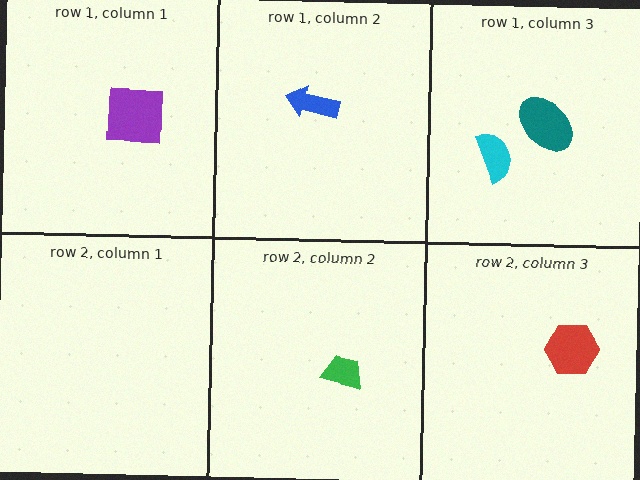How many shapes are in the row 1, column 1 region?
1.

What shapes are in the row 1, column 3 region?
The teal ellipse, the cyan semicircle.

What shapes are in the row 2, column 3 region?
The red hexagon.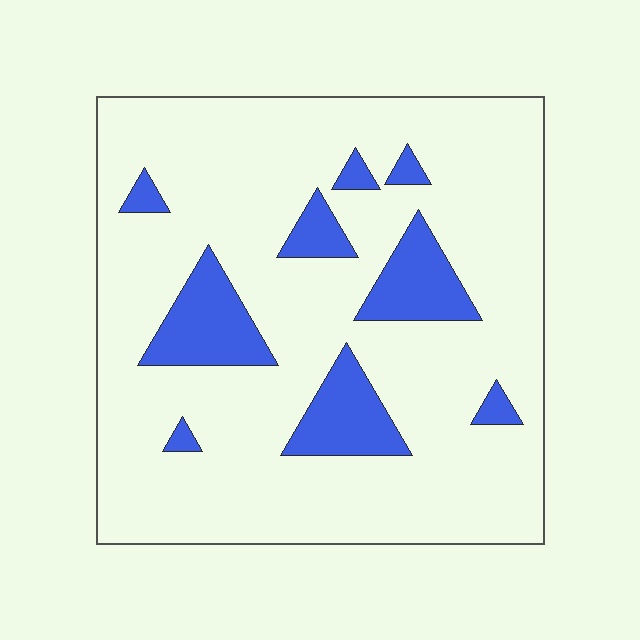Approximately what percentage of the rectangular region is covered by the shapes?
Approximately 15%.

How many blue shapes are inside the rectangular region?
9.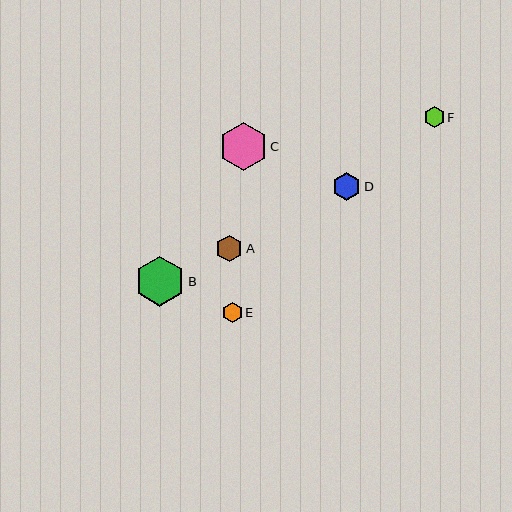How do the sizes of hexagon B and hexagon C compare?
Hexagon B and hexagon C are approximately the same size.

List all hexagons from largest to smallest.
From largest to smallest: B, C, D, A, F, E.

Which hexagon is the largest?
Hexagon B is the largest with a size of approximately 50 pixels.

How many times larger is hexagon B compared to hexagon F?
Hexagon B is approximately 2.4 times the size of hexagon F.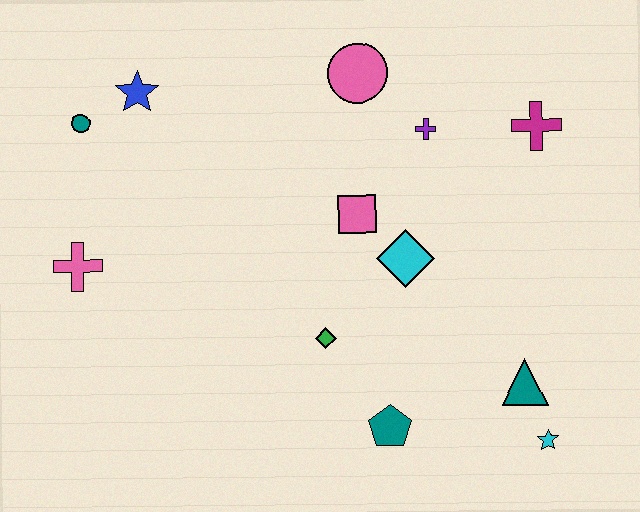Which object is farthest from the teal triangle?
The teal circle is farthest from the teal triangle.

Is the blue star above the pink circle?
No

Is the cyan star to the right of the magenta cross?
Yes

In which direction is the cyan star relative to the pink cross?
The cyan star is to the right of the pink cross.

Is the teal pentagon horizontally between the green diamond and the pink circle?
No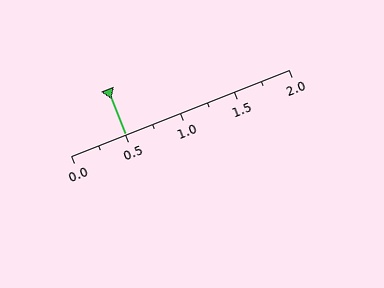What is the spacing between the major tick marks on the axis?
The major ticks are spaced 0.5 apart.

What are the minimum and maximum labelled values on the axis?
The axis runs from 0.0 to 2.0.